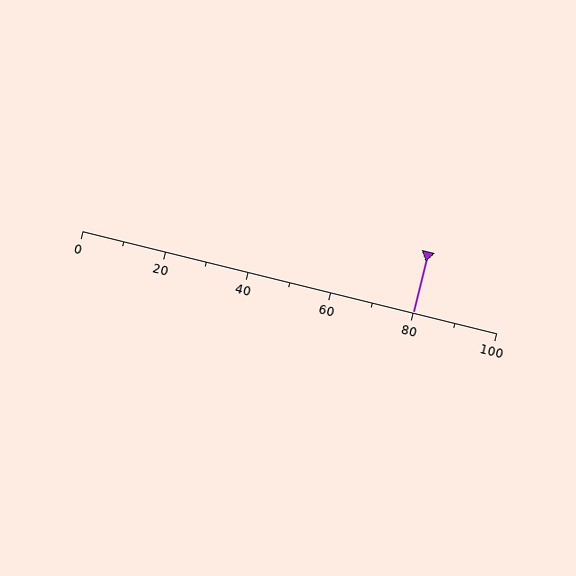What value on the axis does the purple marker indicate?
The marker indicates approximately 80.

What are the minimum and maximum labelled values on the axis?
The axis runs from 0 to 100.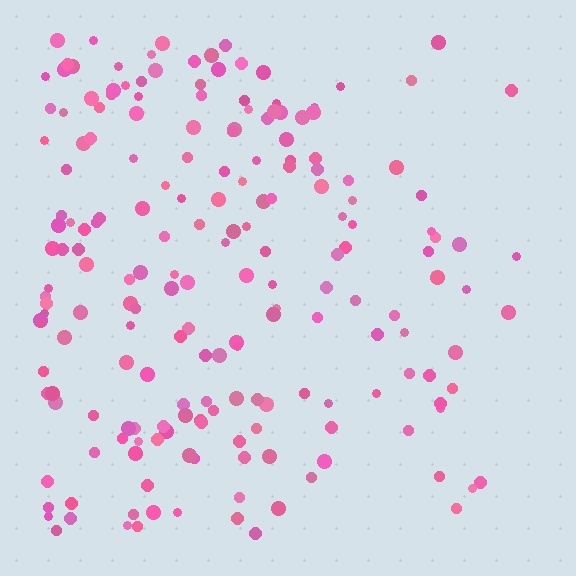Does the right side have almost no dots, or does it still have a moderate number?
Still a moderate number, just noticeably fewer than the left.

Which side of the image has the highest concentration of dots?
The left.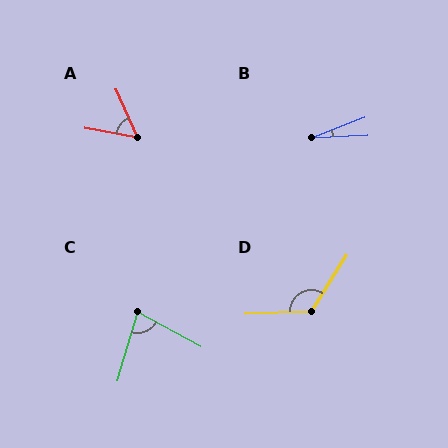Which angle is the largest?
D, at approximately 124 degrees.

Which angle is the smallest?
B, at approximately 19 degrees.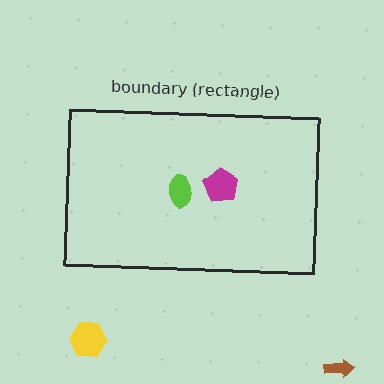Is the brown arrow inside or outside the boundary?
Outside.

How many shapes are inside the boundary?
2 inside, 2 outside.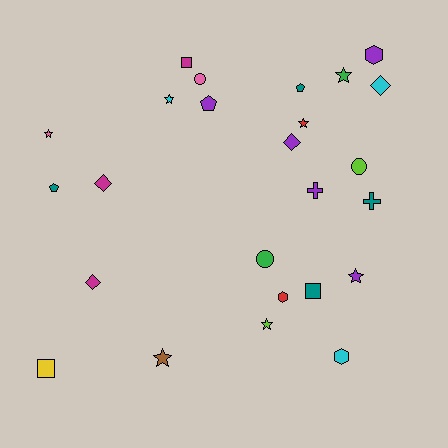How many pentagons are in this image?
There are 3 pentagons.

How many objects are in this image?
There are 25 objects.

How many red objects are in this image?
There are 2 red objects.